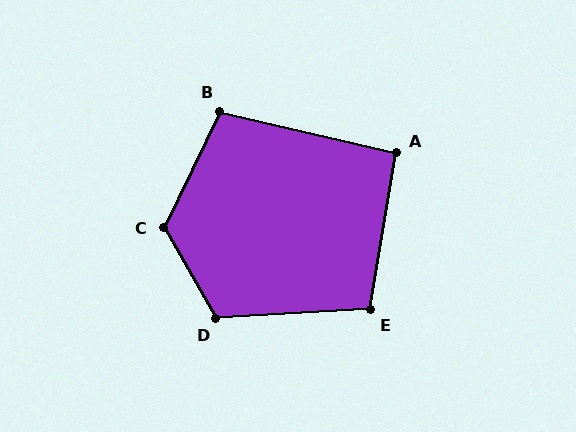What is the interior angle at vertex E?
Approximately 102 degrees (obtuse).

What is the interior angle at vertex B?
Approximately 103 degrees (obtuse).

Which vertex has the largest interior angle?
C, at approximately 124 degrees.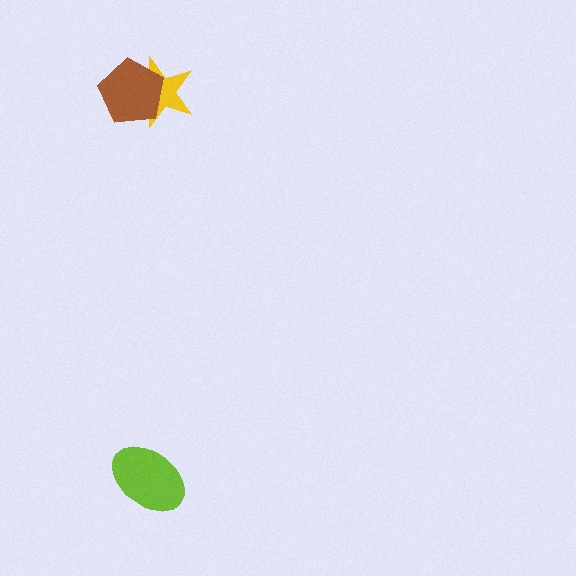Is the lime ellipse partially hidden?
No, no other shape covers it.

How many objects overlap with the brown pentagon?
1 object overlaps with the brown pentagon.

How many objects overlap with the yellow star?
1 object overlaps with the yellow star.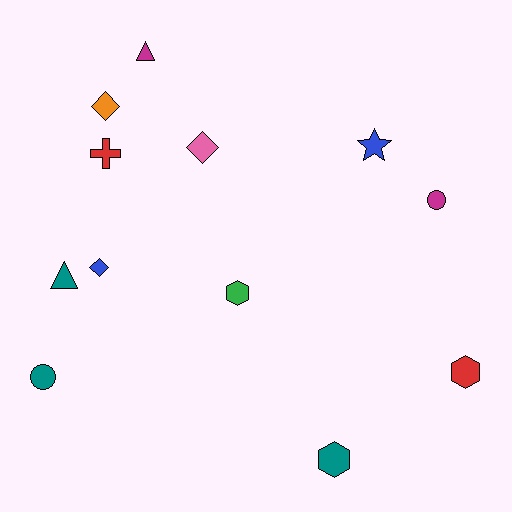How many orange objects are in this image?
There is 1 orange object.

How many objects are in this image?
There are 12 objects.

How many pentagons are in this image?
There are no pentagons.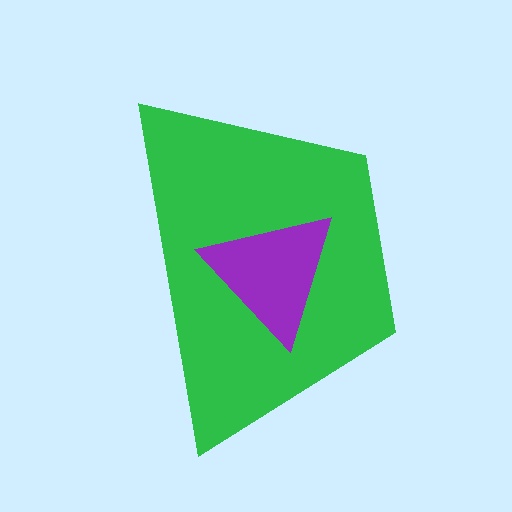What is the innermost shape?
The purple triangle.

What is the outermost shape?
The green trapezoid.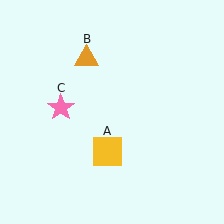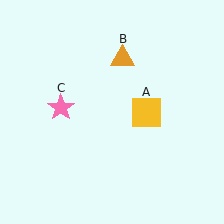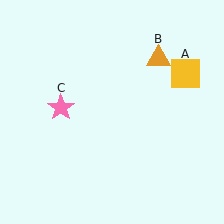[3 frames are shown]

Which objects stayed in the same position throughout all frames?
Pink star (object C) remained stationary.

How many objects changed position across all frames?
2 objects changed position: yellow square (object A), orange triangle (object B).